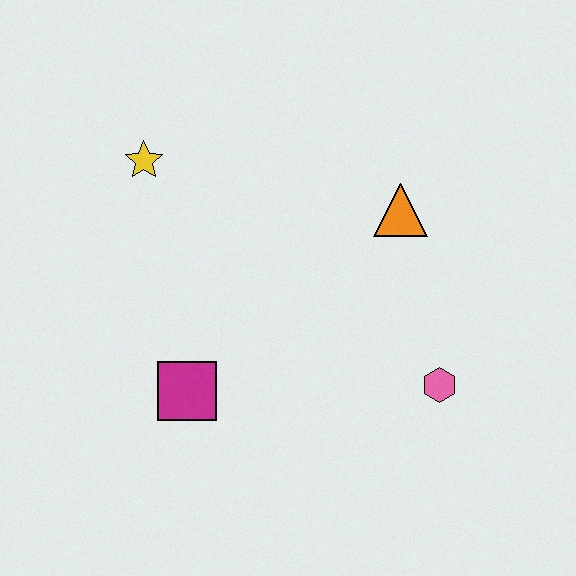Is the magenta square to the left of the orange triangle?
Yes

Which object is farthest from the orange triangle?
The magenta square is farthest from the orange triangle.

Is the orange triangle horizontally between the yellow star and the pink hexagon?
Yes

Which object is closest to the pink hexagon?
The orange triangle is closest to the pink hexagon.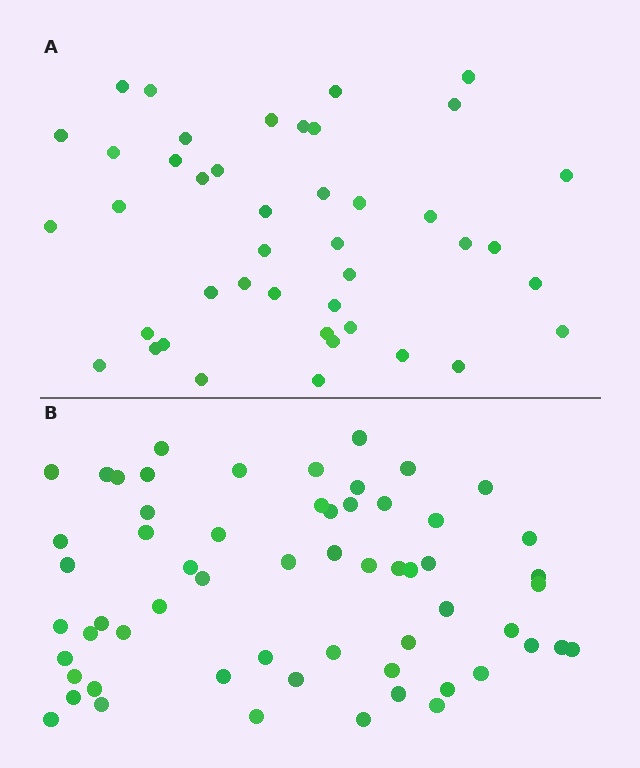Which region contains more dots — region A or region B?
Region B (the bottom region) has more dots.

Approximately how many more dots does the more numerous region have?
Region B has approximately 15 more dots than region A.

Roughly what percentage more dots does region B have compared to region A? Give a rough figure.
About 40% more.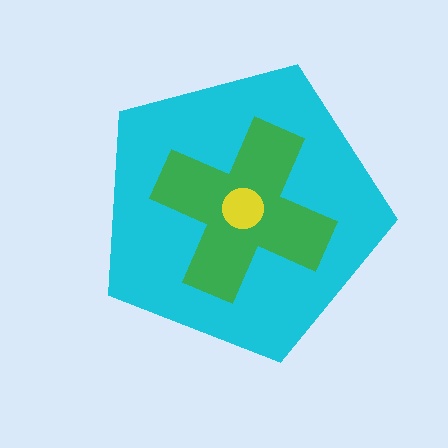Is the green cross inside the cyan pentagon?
Yes.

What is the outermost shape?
The cyan pentagon.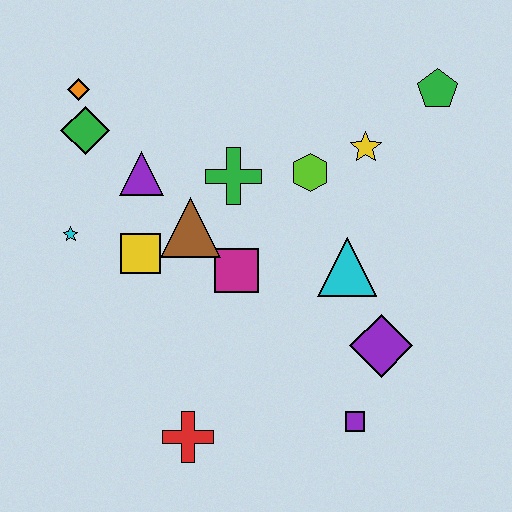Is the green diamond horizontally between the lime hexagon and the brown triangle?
No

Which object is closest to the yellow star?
The lime hexagon is closest to the yellow star.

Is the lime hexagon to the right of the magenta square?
Yes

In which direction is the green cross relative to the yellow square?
The green cross is to the right of the yellow square.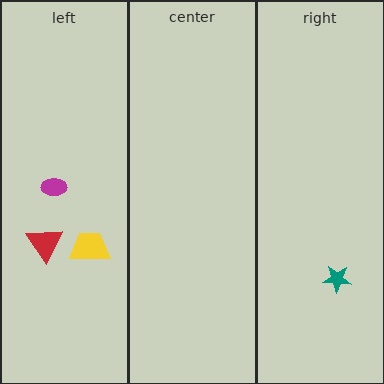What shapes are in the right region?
The teal star.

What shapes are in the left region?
The magenta ellipse, the yellow trapezoid, the red triangle.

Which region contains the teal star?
The right region.